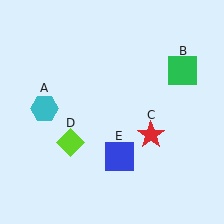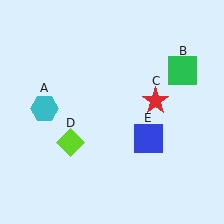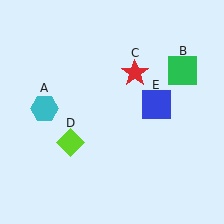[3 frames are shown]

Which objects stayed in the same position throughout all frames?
Cyan hexagon (object A) and green square (object B) and lime diamond (object D) remained stationary.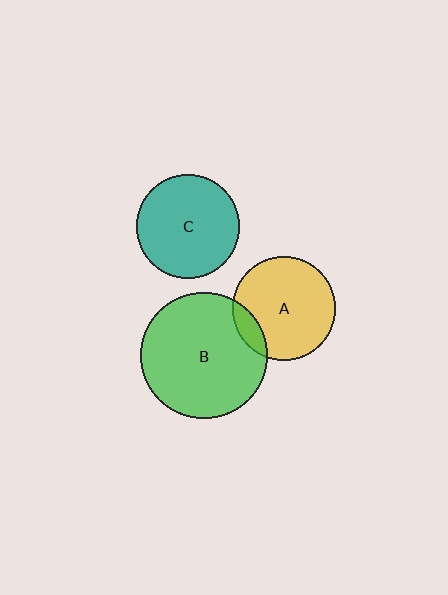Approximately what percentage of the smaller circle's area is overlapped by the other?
Approximately 10%.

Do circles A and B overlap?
Yes.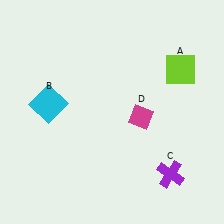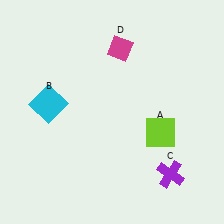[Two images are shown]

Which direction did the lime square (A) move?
The lime square (A) moved down.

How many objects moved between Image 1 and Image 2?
2 objects moved between the two images.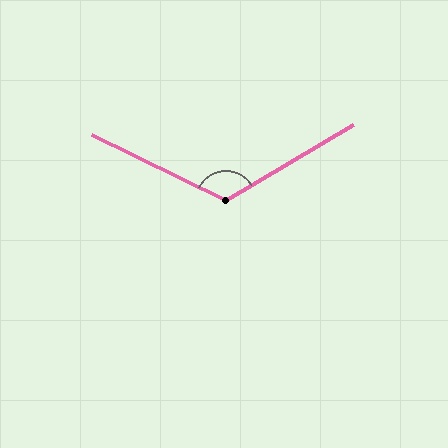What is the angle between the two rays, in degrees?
Approximately 123 degrees.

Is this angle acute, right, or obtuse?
It is obtuse.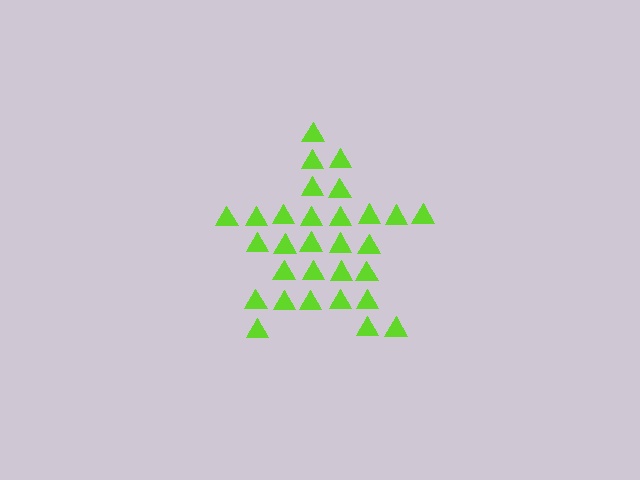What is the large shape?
The large shape is a star.